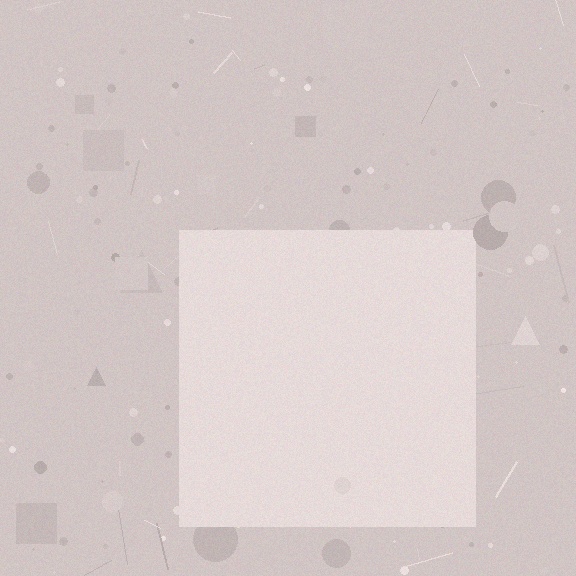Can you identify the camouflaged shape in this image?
The camouflaged shape is a square.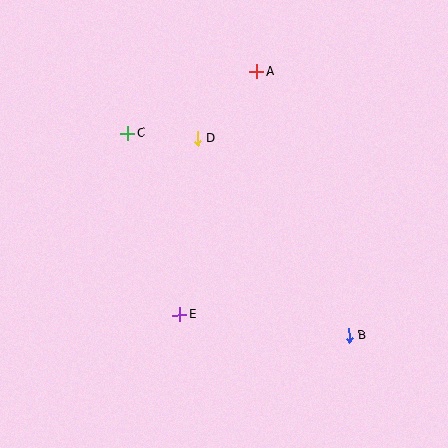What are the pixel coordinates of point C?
Point C is at (128, 133).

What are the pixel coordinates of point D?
Point D is at (197, 139).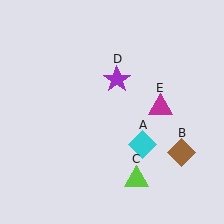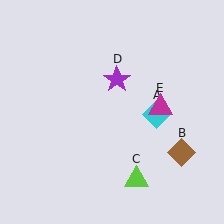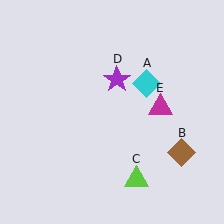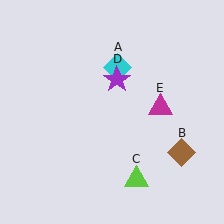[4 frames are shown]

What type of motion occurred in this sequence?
The cyan diamond (object A) rotated counterclockwise around the center of the scene.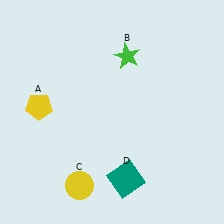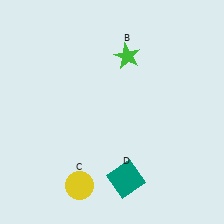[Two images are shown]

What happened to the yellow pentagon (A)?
The yellow pentagon (A) was removed in Image 2. It was in the top-left area of Image 1.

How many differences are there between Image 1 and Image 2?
There is 1 difference between the two images.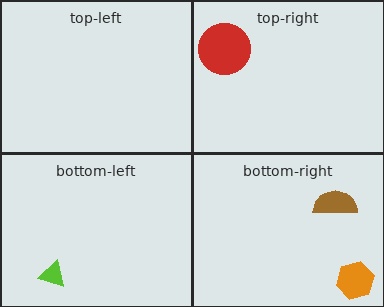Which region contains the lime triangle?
The bottom-left region.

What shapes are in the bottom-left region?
The lime triangle.